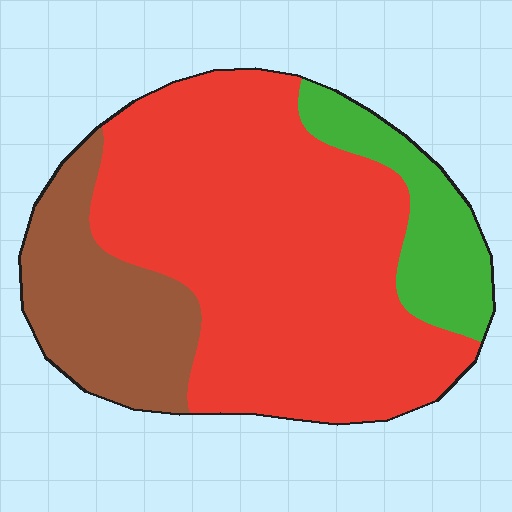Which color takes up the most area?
Red, at roughly 65%.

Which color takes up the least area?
Green, at roughly 15%.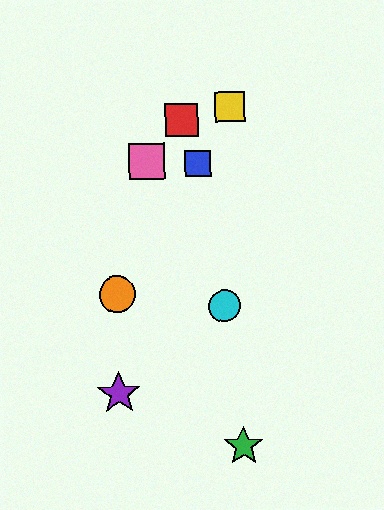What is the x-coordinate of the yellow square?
The yellow square is at x≈230.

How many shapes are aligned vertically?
2 shapes (the purple star, the orange circle) are aligned vertically.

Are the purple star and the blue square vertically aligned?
No, the purple star is at x≈119 and the blue square is at x≈198.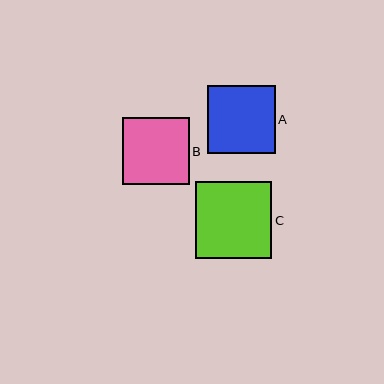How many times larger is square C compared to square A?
Square C is approximately 1.1 times the size of square A.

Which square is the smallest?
Square B is the smallest with a size of approximately 67 pixels.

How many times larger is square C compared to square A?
Square C is approximately 1.1 times the size of square A.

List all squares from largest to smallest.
From largest to smallest: C, A, B.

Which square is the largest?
Square C is the largest with a size of approximately 77 pixels.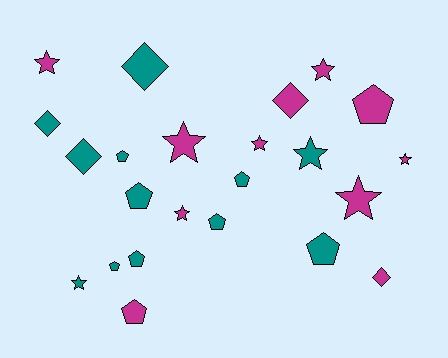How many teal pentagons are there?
There are 7 teal pentagons.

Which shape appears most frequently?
Pentagon, with 9 objects.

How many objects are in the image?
There are 23 objects.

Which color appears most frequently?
Teal, with 12 objects.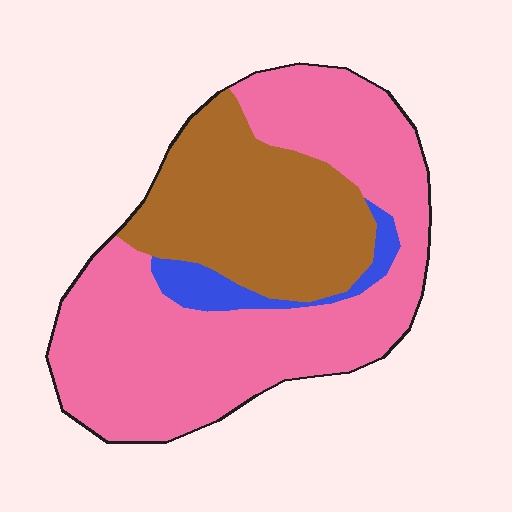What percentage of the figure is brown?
Brown covers 32% of the figure.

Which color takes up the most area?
Pink, at roughly 60%.